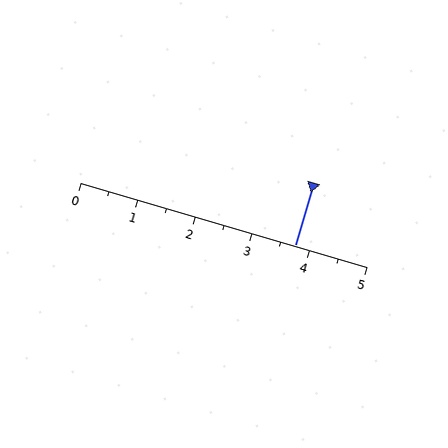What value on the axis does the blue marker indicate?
The marker indicates approximately 3.8.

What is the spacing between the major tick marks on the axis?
The major ticks are spaced 1 apart.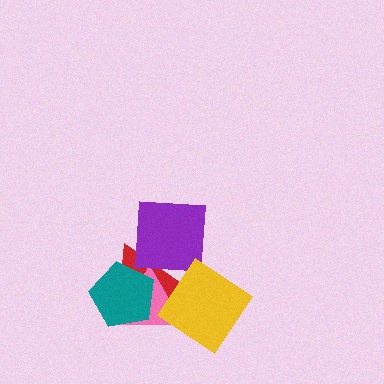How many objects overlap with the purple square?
2 objects overlap with the purple square.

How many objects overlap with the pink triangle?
4 objects overlap with the pink triangle.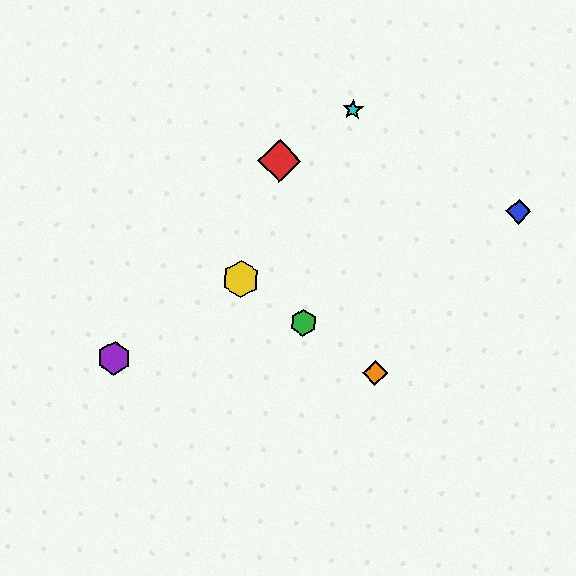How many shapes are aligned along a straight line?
3 shapes (the green hexagon, the yellow hexagon, the orange diamond) are aligned along a straight line.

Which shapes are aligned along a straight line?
The green hexagon, the yellow hexagon, the orange diamond are aligned along a straight line.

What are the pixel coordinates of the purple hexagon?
The purple hexagon is at (114, 358).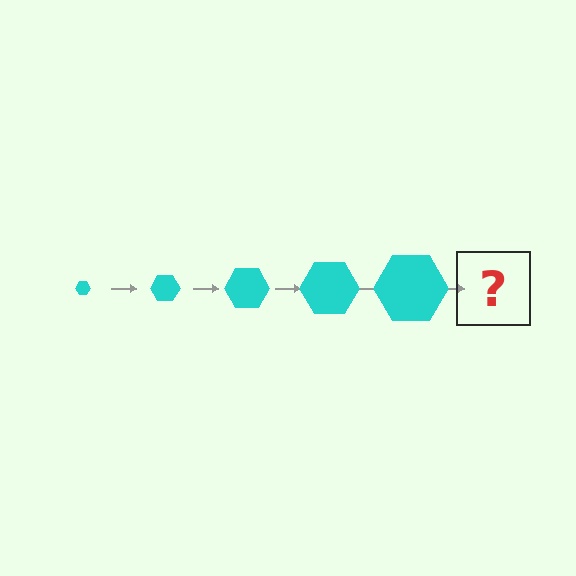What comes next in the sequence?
The next element should be a cyan hexagon, larger than the previous one.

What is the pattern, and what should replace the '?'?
The pattern is that the hexagon gets progressively larger each step. The '?' should be a cyan hexagon, larger than the previous one.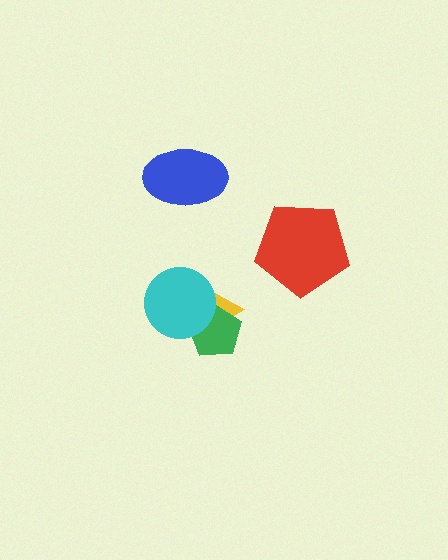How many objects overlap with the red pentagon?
0 objects overlap with the red pentagon.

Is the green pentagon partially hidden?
Yes, it is partially covered by another shape.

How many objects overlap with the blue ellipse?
0 objects overlap with the blue ellipse.